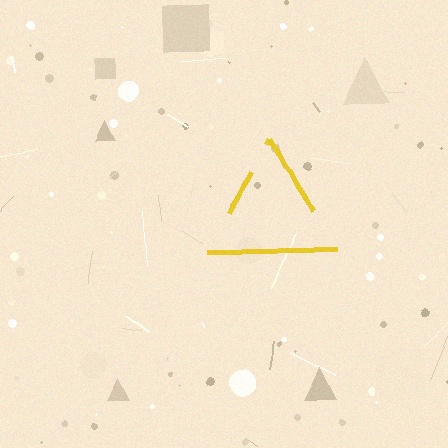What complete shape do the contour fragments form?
The contour fragments form a triangle.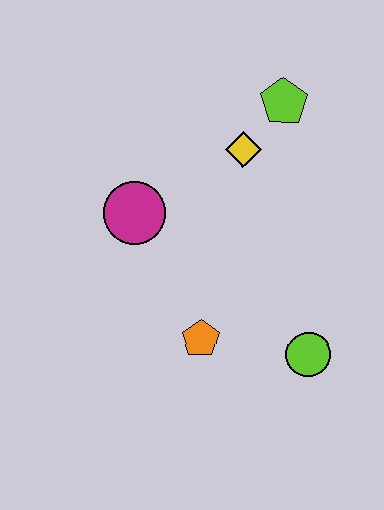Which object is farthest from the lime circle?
The lime pentagon is farthest from the lime circle.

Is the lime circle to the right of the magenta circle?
Yes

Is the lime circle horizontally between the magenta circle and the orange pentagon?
No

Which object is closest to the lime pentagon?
The yellow diamond is closest to the lime pentagon.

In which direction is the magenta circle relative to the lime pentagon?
The magenta circle is to the left of the lime pentagon.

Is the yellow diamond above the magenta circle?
Yes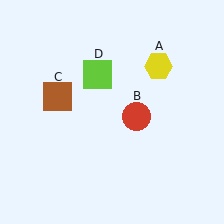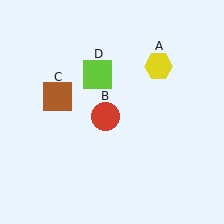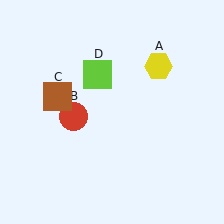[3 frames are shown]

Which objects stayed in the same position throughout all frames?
Yellow hexagon (object A) and brown square (object C) and lime square (object D) remained stationary.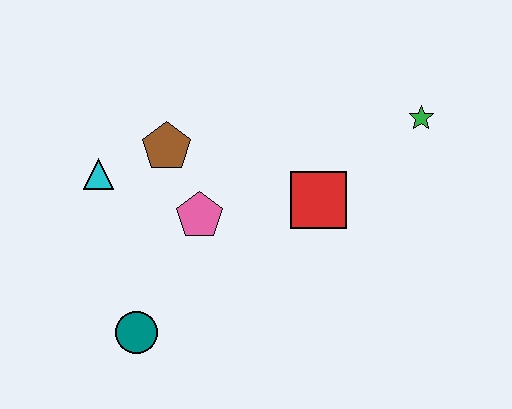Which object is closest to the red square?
The pink pentagon is closest to the red square.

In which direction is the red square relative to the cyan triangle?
The red square is to the right of the cyan triangle.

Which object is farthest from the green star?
The teal circle is farthest from the green star.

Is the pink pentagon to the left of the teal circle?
No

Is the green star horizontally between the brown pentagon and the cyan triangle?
No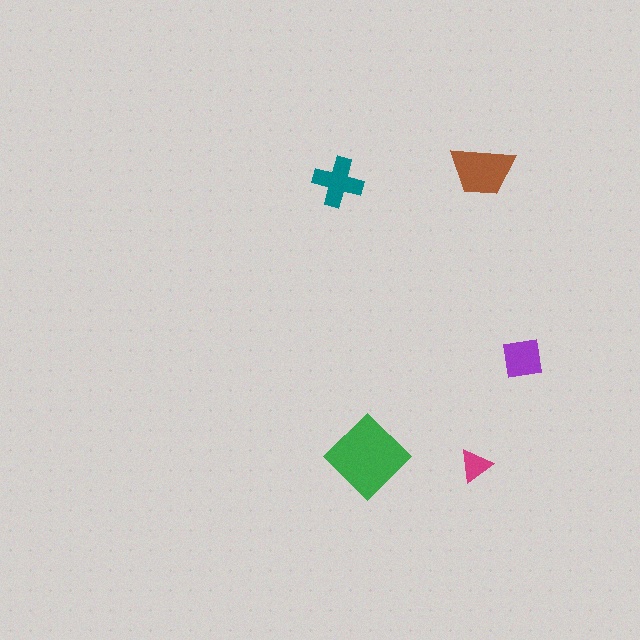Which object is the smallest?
The magenta triangle.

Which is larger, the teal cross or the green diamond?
The green diamond.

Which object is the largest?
The green diamond.